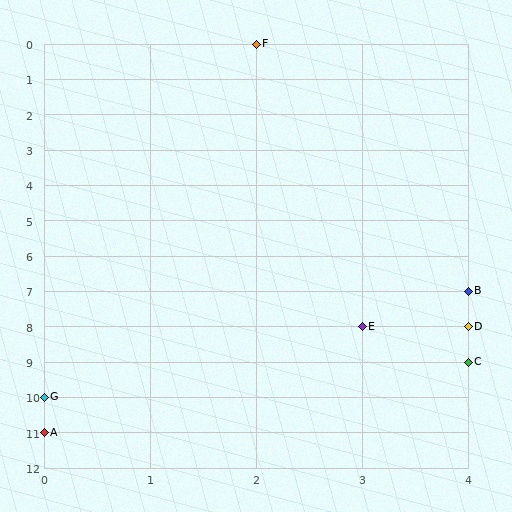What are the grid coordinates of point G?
Point G is at grid coordinates (0, 10).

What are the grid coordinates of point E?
Point E is at grid coordinates (3, 8).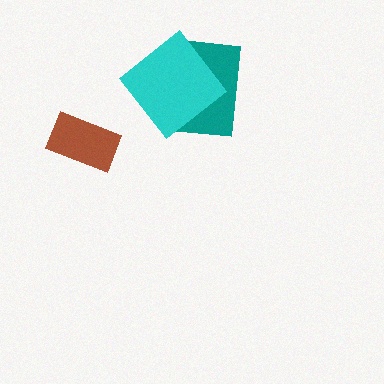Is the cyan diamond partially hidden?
No, no other shape covers it.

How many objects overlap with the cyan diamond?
1 object overlaps with the cyan diamond.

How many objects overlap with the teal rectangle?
1 object overlaps with the teal rectangle.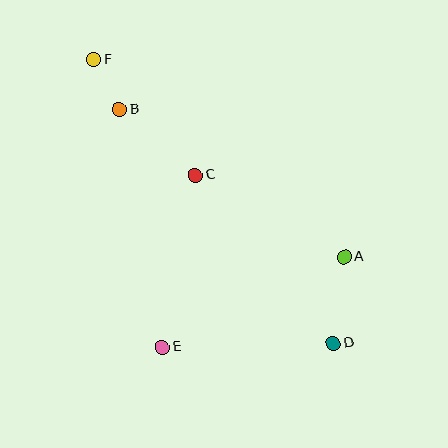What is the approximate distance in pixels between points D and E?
The distance between D and E is approximately 171 pixels.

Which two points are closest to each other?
Points B and F are closest to each other.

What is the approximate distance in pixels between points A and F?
The distance between A and F is approximately 319 pixels.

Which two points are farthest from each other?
Points D and F are farthest from each other.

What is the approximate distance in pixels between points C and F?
The distance between C and F is approximately 154 pixels.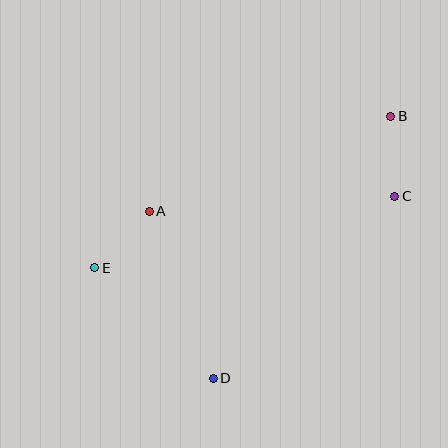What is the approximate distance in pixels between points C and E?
The distance between C and E is approximately 309 pixels.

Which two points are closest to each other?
Points A and E are closest to each other.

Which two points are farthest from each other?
Points B and E are farthest from each other.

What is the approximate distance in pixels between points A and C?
The distance between A and C is approximately 246 pixels.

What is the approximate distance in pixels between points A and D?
The distance between A and D is approximately 179 pixels.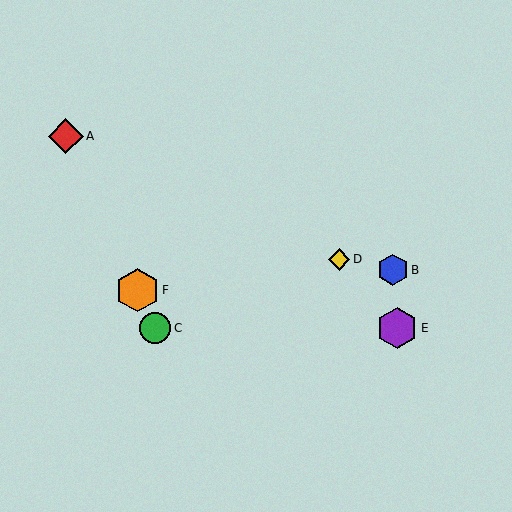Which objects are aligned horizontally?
Objects C, E are aligned horizontally.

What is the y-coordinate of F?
Object F is at y≈290.